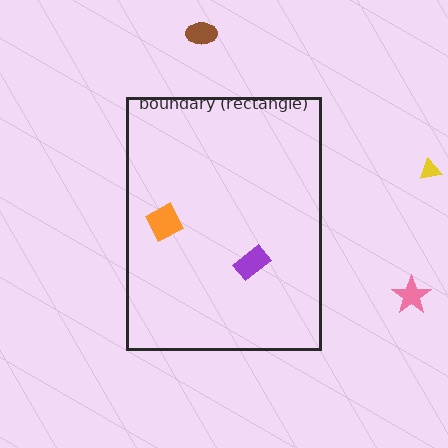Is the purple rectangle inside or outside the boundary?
Inside.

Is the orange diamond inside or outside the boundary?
Inside.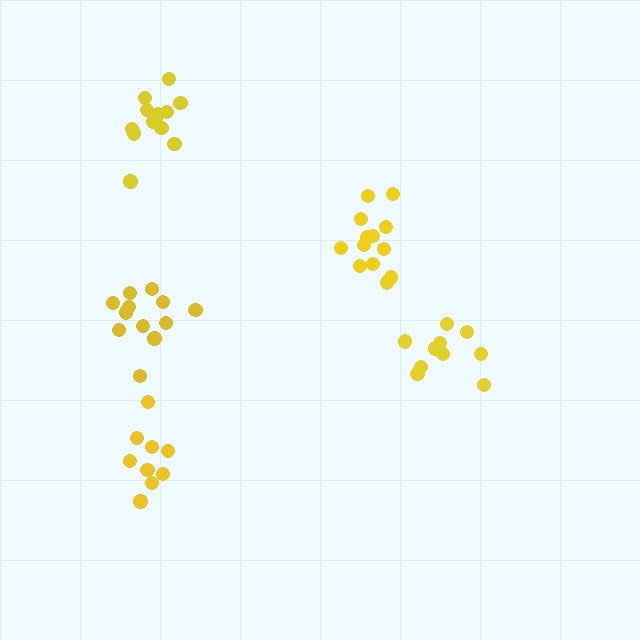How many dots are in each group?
Group 1: 12 dots, Group 2: 9 dots, Group 3: 11 dots, Group 4: 12 dots, Group 5: 12 dots (56 total).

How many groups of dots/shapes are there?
There are 5 groups.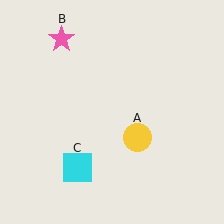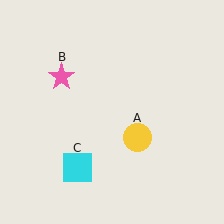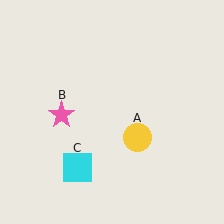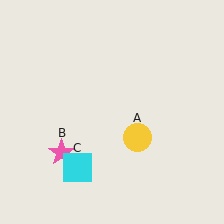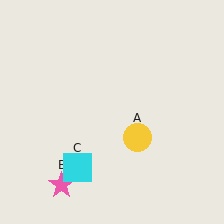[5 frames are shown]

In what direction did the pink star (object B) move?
The pink star (object B) moved down.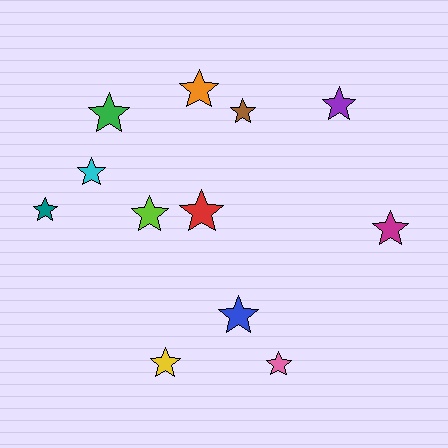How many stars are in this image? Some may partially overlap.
There are 12 stars.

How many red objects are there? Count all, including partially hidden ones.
There is 1 red object.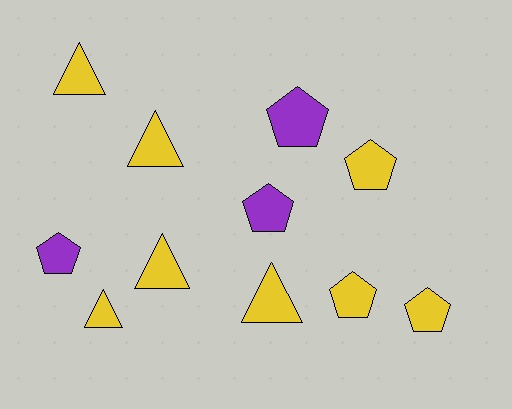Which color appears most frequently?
Yellow, with 8 objects.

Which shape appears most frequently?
Pentagon, with 6 objects.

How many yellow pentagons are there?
There are 3 yellow pentagons.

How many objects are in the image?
There are 11 objects.